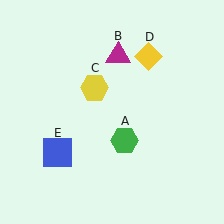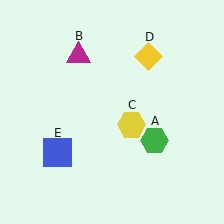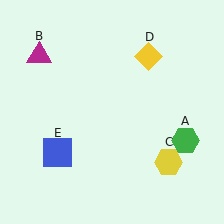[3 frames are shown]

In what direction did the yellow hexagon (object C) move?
The yellow hexagon (object C) moved down and to the right.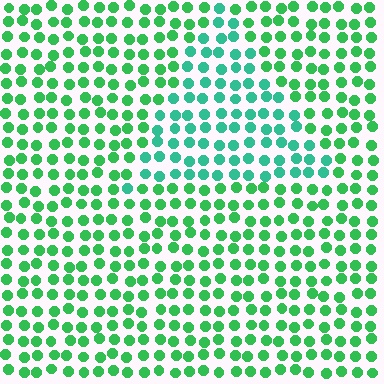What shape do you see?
I see a triangle.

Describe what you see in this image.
The image is filled with small green elements in a uniform arrangement. A triangle-shaped region is visible where the elements are tinted to a slightly different hue, forming a subtle color boundary.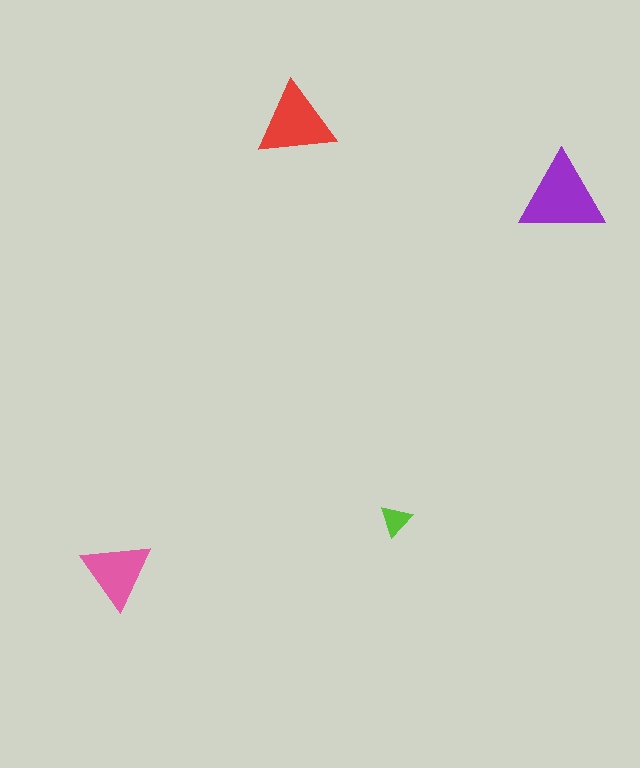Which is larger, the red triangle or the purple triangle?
The purple one.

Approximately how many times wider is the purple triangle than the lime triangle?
About 2.5 times wider.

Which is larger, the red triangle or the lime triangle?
The red one.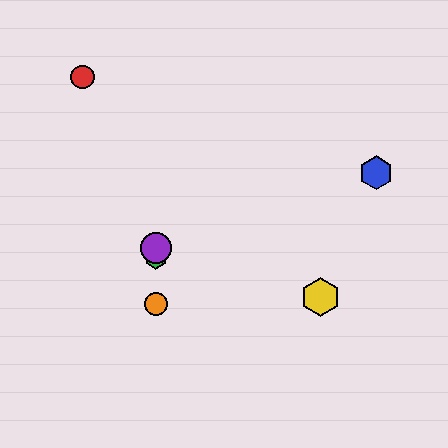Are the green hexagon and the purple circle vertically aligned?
Yes, both are at x≈156.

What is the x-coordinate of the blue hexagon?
The blue hexagon is at x≈376.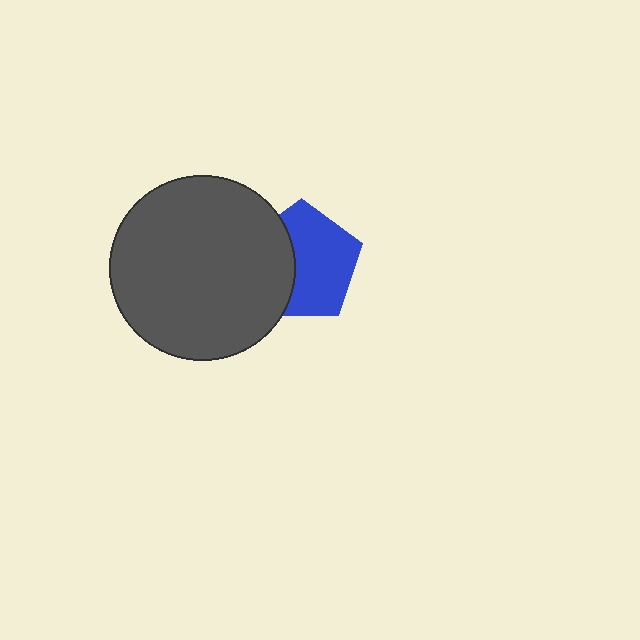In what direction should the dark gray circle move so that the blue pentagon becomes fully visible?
The dark gray circle should move left. That is the shortest direction to clear the overlap and leave the blue pentagon fully visible.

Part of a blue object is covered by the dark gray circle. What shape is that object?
It is a pentagon.